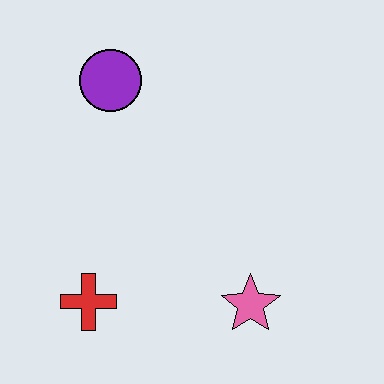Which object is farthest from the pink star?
The purple circle is farthest from the pink star.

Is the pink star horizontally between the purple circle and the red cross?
No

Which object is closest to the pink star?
The red cross is closest to the pink star.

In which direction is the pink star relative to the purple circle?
The pink star is below the purple circle.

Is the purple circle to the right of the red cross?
Yes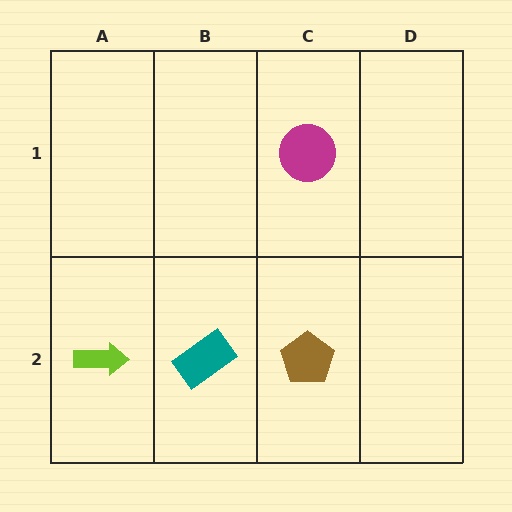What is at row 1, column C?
A magenta circle.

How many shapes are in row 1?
1 shape.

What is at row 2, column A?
A lime arrow.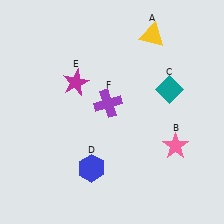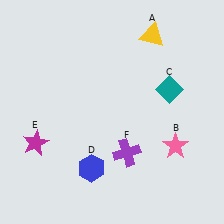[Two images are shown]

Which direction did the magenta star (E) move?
The magenta star (E) moved down.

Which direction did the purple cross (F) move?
The purple cross (F) moved down.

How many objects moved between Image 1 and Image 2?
2 objects moved between the two images.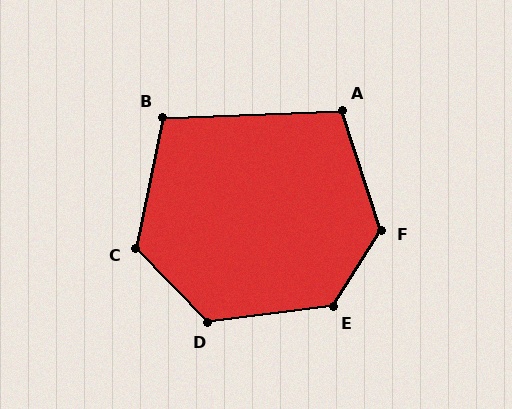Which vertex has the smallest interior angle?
B, at approximately 104 degrees.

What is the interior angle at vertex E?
Approximately 130 degrees (obtuse).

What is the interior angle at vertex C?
Approximately 125 degrees (obtuse).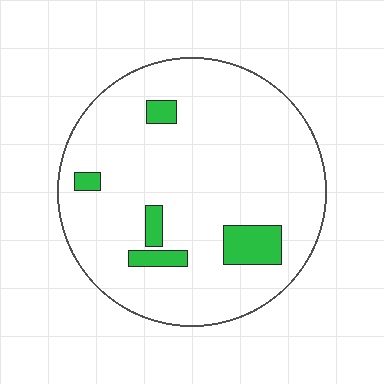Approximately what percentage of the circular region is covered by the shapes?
Approximately 10%.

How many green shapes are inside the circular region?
5.